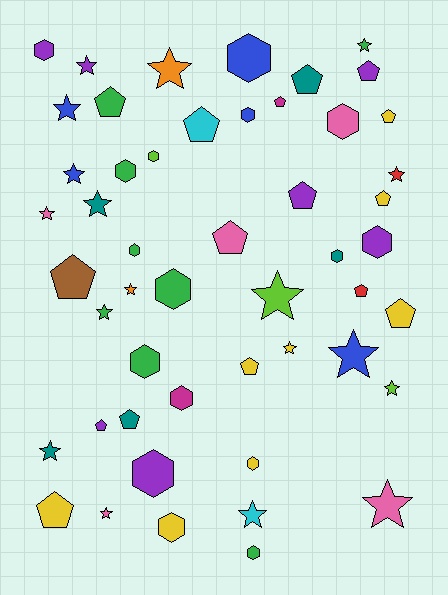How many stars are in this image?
There are 18 stars.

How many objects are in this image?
There are 50 objects.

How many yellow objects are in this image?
There are 8 yellow objects.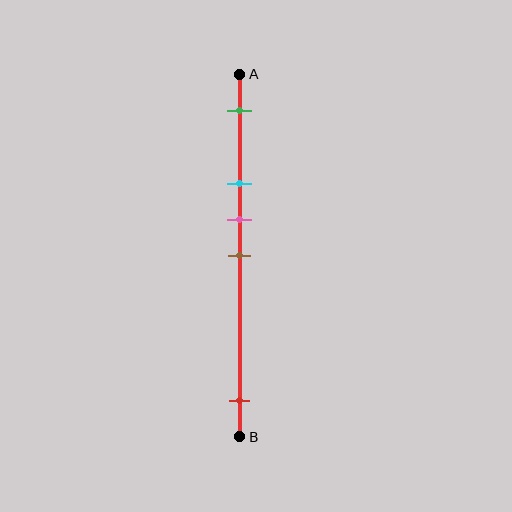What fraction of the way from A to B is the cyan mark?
The cyan mark is approximately 30% (0.3) of the way from A to B.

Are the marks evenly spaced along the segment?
No, the marks are not evenly spaced.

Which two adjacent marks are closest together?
The pink and brown marks are the closest adjacent pair.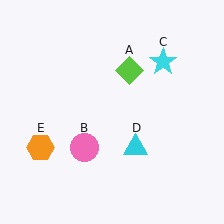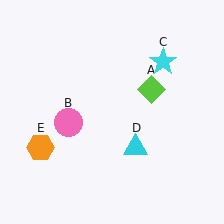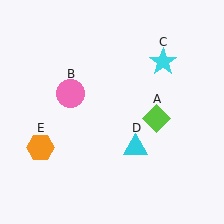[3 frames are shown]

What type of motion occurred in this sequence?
The lime diamond (object A), pink circle (object B) rotated clockwise around the center of the scene.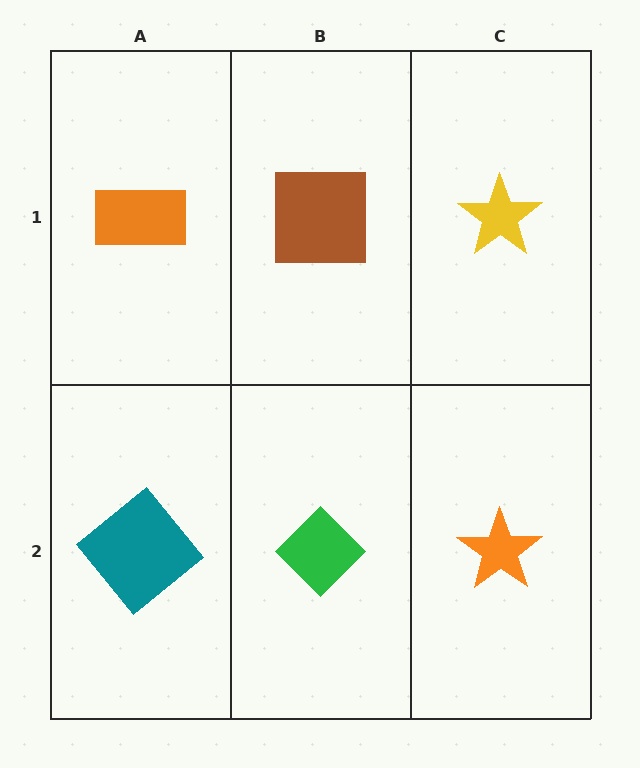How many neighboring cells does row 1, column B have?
3.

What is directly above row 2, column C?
A yellow star.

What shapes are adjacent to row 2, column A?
An orange rectangle (row 1, column A), a green diamond (row 2, column B).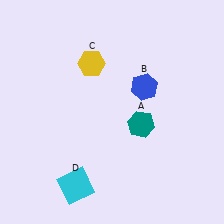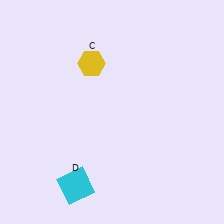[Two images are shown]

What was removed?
The teal hexagon (A), the blue hexagon (B) were removed in Image 2.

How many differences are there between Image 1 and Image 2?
There are 2 differences between the two images.